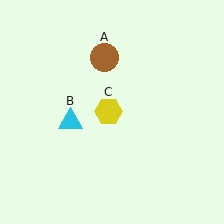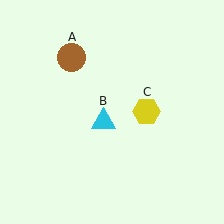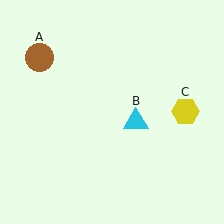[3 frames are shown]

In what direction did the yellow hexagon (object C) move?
The yellow hexagon (object C) moved right.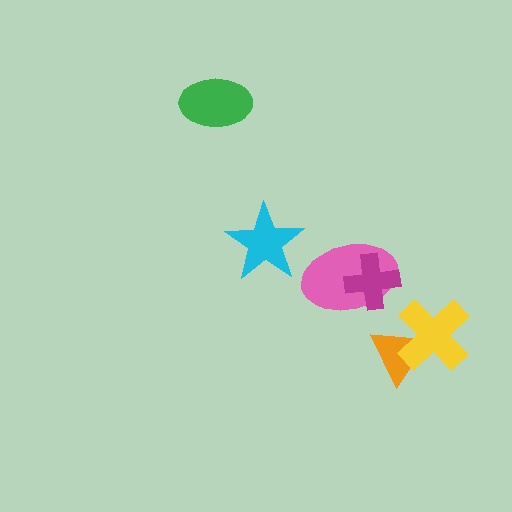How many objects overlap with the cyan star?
0 objects overlap with the cyan star.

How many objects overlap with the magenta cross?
1 object overlaps with the magenta cross.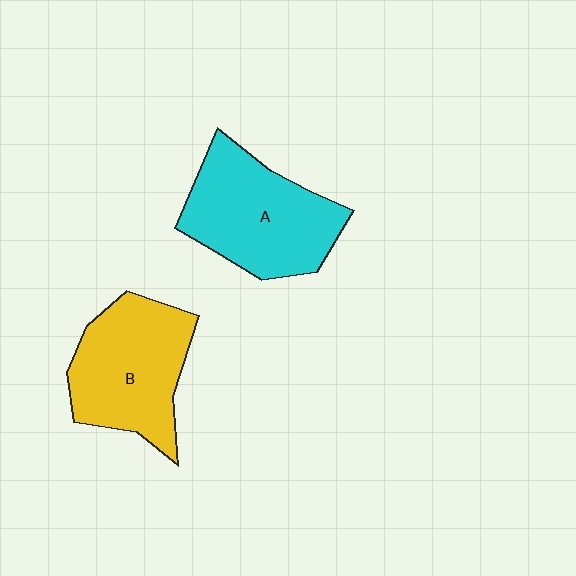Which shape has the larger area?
Shape A (cyan).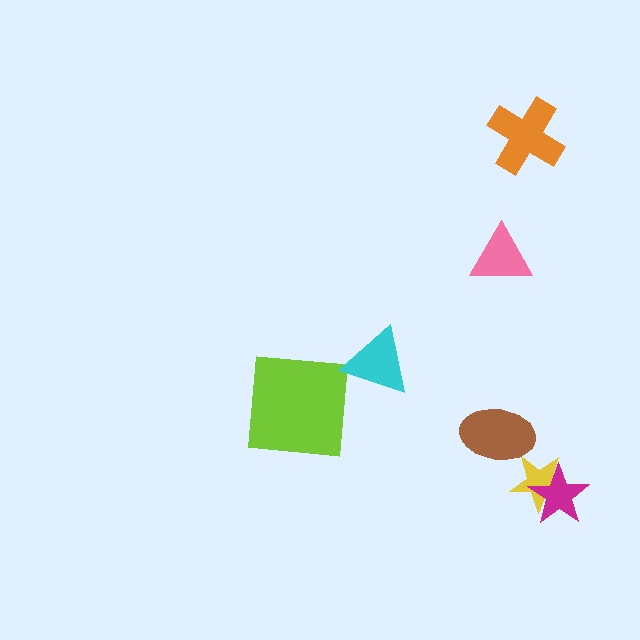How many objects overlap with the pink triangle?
0 objects overlap with the pink triangle.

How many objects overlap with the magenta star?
1 object overlaps with the magenta star.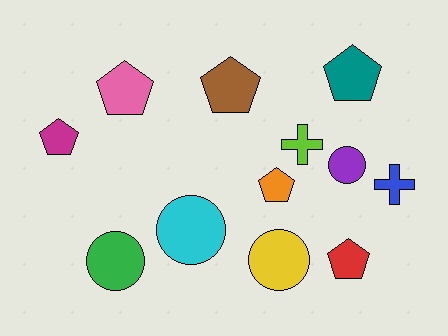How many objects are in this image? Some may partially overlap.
There are 12 objects.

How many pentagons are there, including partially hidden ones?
There are 6 pentagons.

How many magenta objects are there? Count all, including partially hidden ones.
There is 1 magenta object.